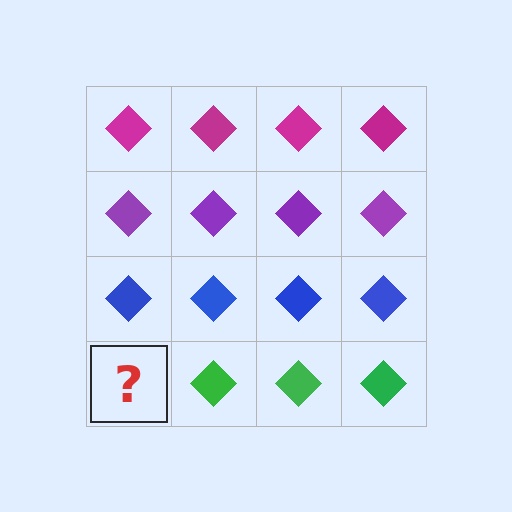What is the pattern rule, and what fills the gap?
The rule is that each row has a consistent color. The gap should be filled with a green diamond.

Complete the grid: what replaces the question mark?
The question mark should be replaced with a green diamond.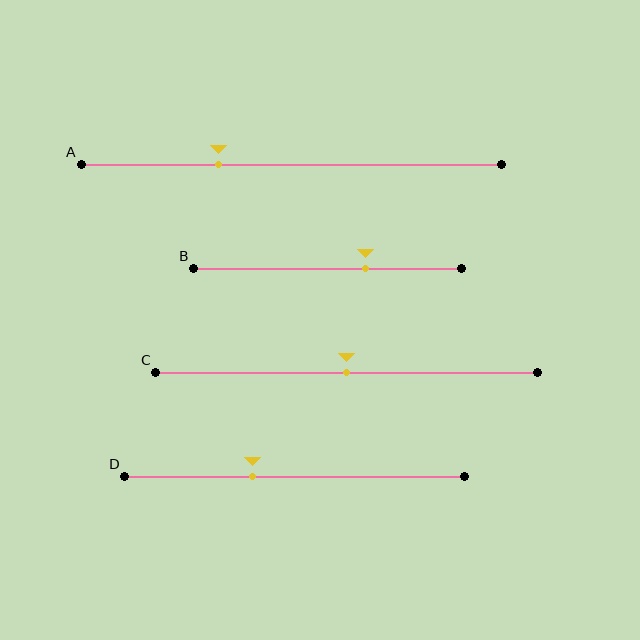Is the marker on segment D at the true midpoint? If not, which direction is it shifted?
No, the marker on segment D is shifted to the left by about 12% of the segment length.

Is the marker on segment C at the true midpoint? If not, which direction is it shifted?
Yes, the marker on segment C is at the true midpoint.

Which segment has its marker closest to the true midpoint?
Segment C has its marker closest to the true midpoint.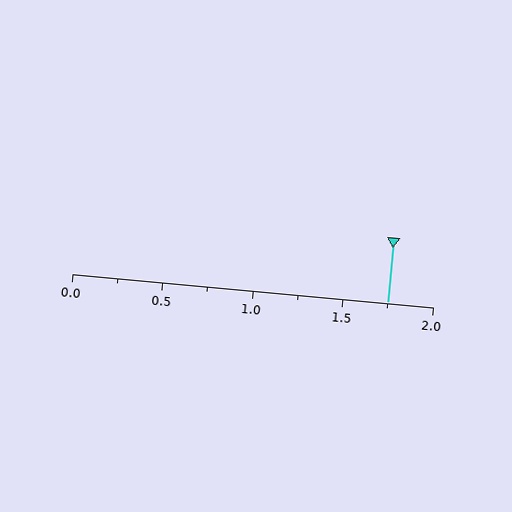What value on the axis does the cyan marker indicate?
The marker indicates approximately 1.75.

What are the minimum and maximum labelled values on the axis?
The axis runs from 0.0 to 2.0.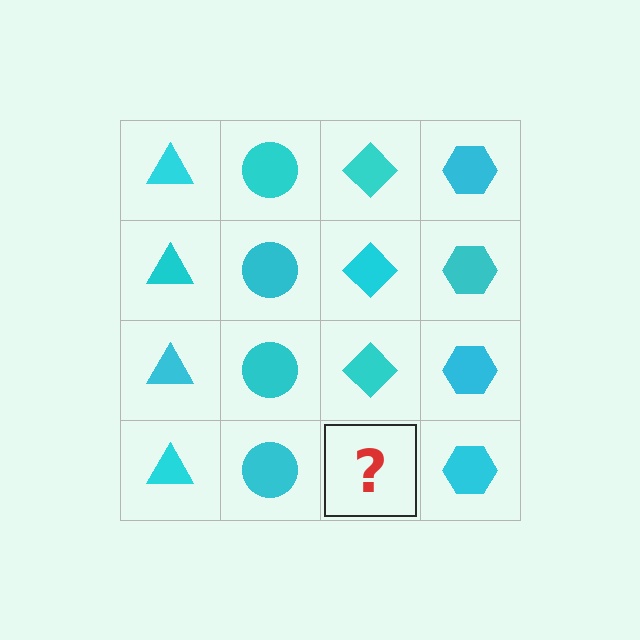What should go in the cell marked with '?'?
The missing cell should contain a cyan diamond.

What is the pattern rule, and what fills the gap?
The rule is that each column has a consistent shape. The gap should be filled with a cyan diamond.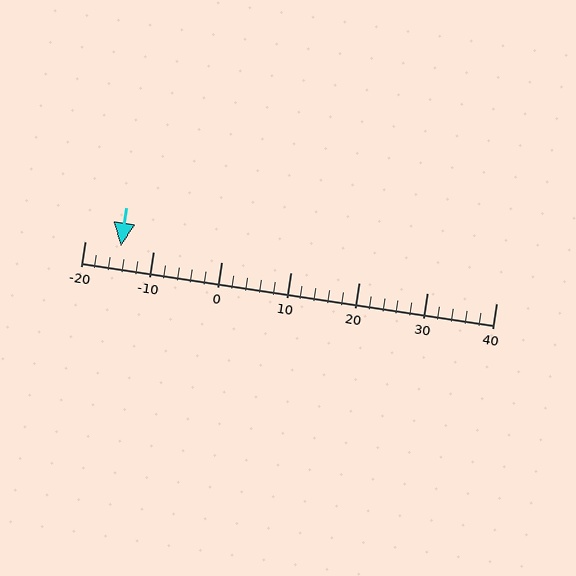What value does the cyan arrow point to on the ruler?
The cyan arrow points to approximately -15.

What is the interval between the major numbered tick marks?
The major tick marks are spaced 10 units apart.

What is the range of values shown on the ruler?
The ruler shows values from -20 to 40.